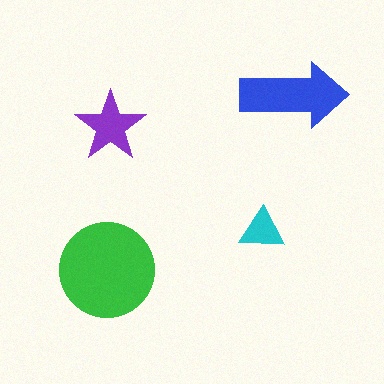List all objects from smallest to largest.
The cyan triangle, the purple star, the blue arrow, the green circle.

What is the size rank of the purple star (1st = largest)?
3rd.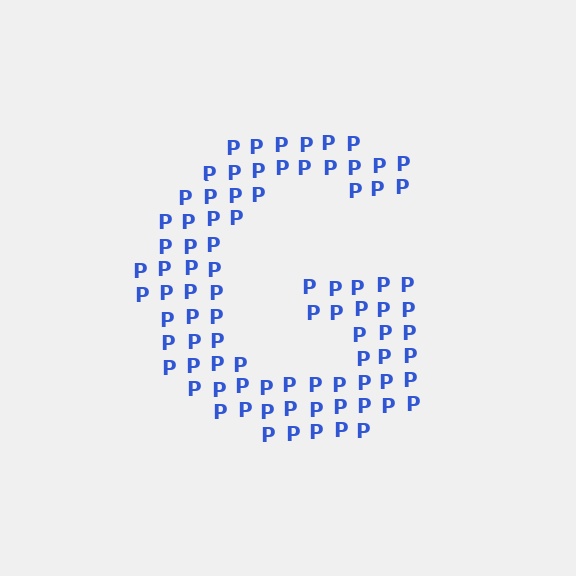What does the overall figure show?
The overall figure shows the letter G.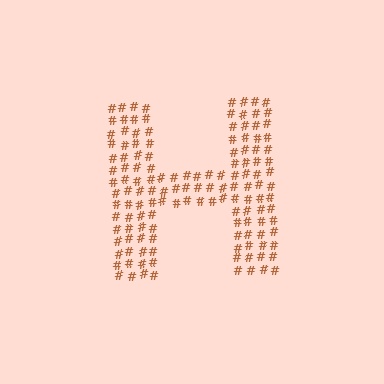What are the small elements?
The small elements are hash symbols.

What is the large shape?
The large shape is the letter H.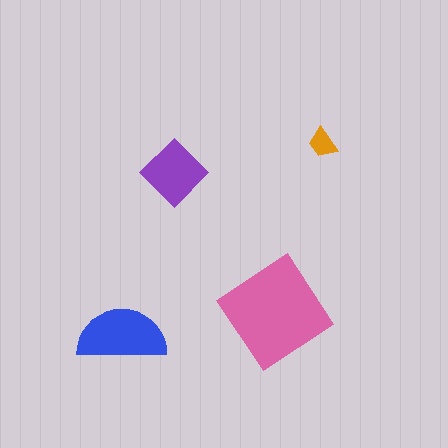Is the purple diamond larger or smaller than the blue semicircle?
Smaller.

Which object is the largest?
The pink diamond.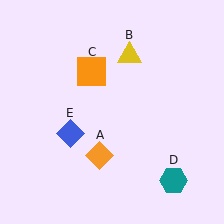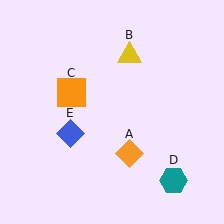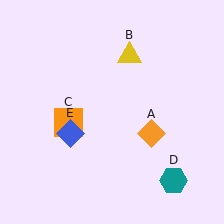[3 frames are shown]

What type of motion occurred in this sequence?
The orange diamond (object A), orange square (object C) rotated counterclockwise around the center of the scene.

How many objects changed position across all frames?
2 objects changed position: orange diamond (object A), orange square (object C).